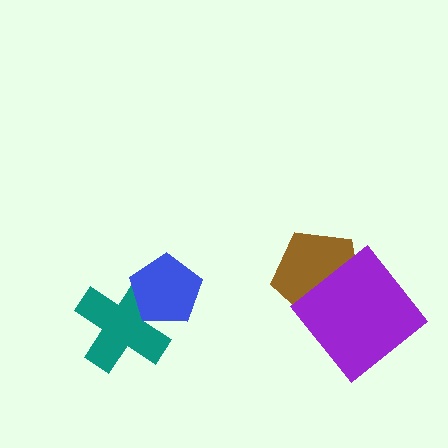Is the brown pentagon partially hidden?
Yes, it is partially covered by another shape.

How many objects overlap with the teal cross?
1 object overlaps with the teal cross.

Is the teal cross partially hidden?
Yes, it is partially covered by another shape.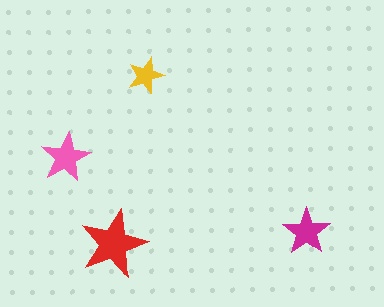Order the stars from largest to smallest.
the red one, the pink one, the magenta one, the yellow one.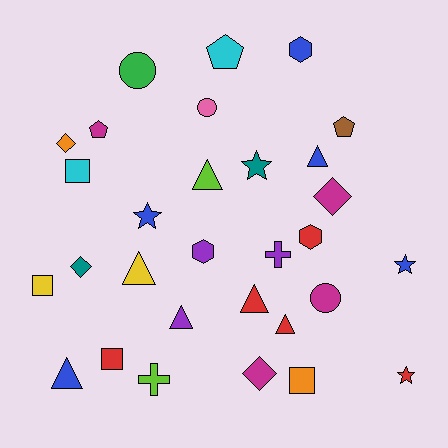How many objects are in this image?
There are 30 objects.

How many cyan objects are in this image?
There are 2 cyan objects.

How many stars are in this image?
There are 4 stars.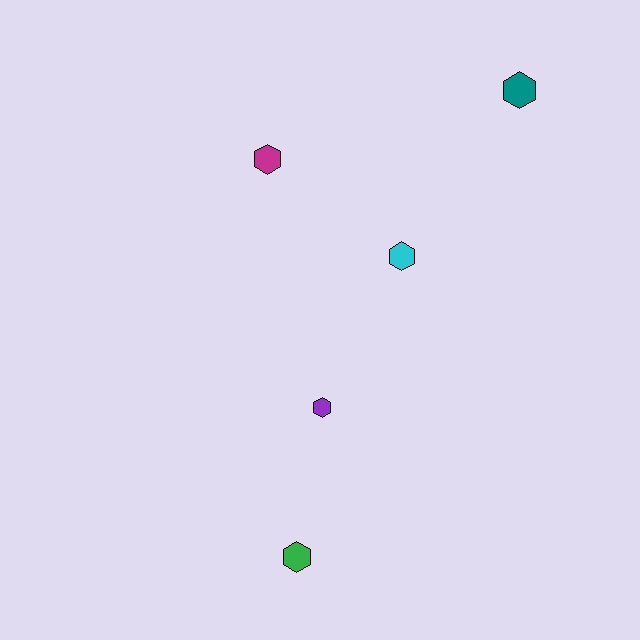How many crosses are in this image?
There are no crosses.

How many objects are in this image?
There are 5 objects.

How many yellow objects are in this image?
There are no yellow objects.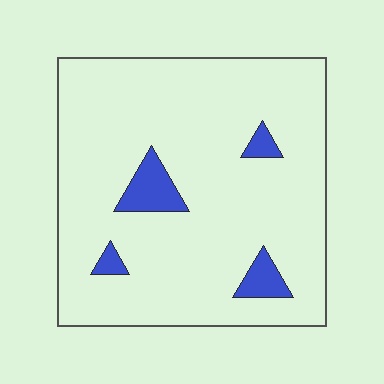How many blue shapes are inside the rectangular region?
4.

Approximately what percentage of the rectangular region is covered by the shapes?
Approximately 10%.